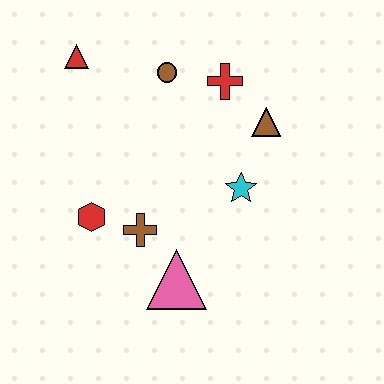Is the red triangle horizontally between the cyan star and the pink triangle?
No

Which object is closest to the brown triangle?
The red cross is closest to the brown triangle.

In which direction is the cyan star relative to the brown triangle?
The cyan star is below the brown triangle.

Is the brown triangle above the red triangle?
No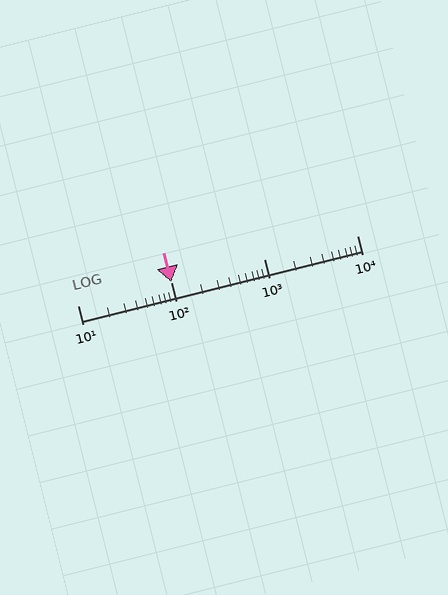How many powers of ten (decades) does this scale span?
The scale spans 3 decades, from 10 to 10000.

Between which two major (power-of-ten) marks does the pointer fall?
The pointer is between 100 and 1000.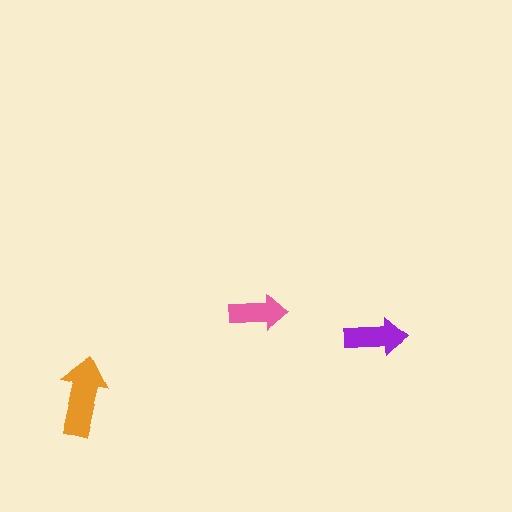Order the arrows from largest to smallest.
the orange one, the purple one, the pink one.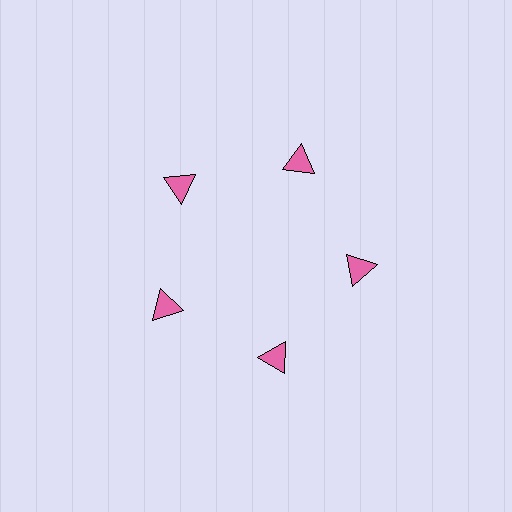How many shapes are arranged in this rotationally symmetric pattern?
There are 5 shapes, arranged in 5 groups of 1.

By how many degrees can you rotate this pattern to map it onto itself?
The pattern maps onto itself every 72 degrees of rotation.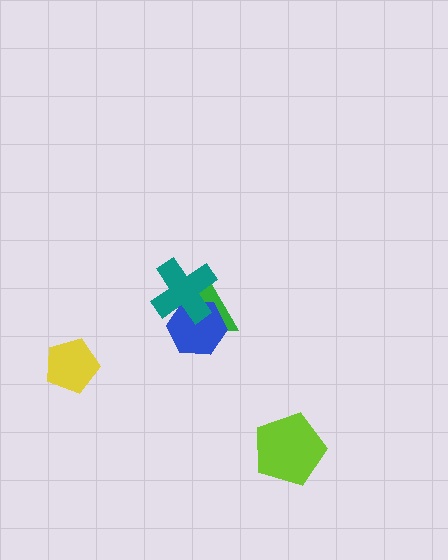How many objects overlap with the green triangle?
2 objects overlap with the green triangle.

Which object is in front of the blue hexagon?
The teal cross is in front of the blue hexagon.